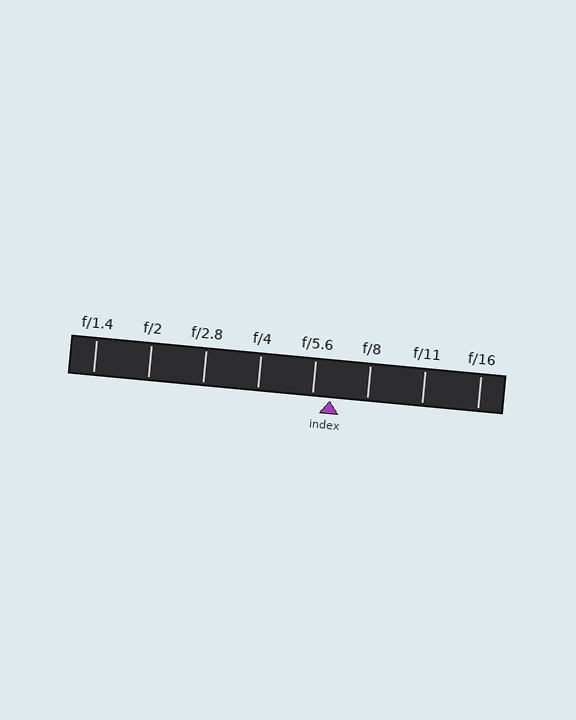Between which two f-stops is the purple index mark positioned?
The index mark is between f/5.6 and f/8.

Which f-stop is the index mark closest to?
The index mark is closest to f/5.6.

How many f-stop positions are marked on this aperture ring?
There are 8 f-stop positions marked.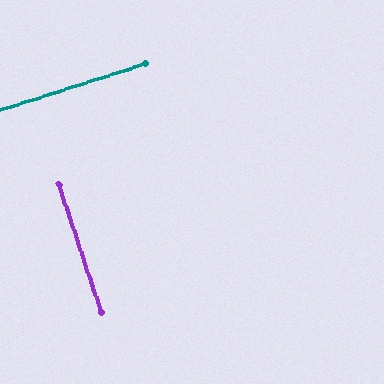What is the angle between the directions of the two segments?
Approximately 89 degrees.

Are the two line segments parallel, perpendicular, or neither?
Perpendicular — they meet at approximately 89°.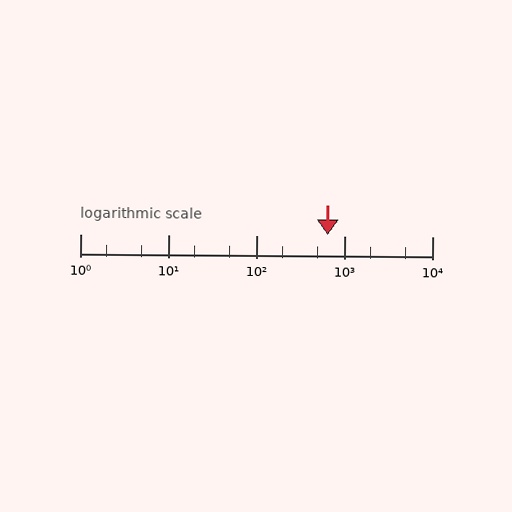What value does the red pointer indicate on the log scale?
The pointer indicates approximately 650.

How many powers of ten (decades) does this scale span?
The scale spans 4 decades, from 1 to 10000.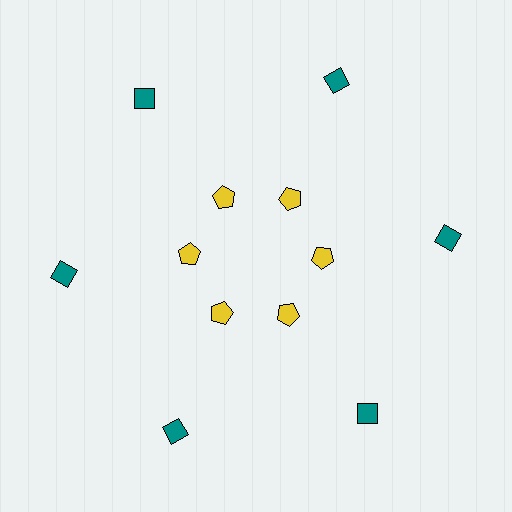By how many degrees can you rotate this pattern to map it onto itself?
The pattern maps onto itself every 60 degrees of rotation.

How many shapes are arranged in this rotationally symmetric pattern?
There are 12 shapes, arranged in 6 groups of 2.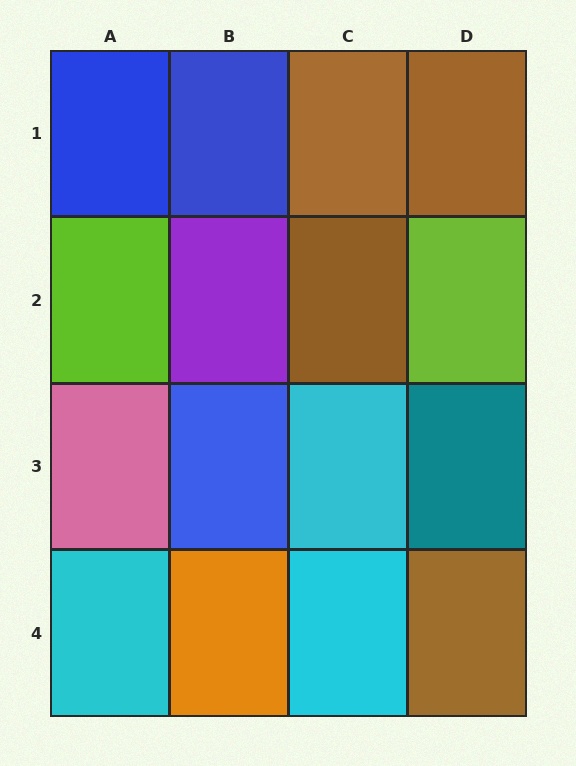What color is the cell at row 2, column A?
Lime.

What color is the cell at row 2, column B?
Purple.